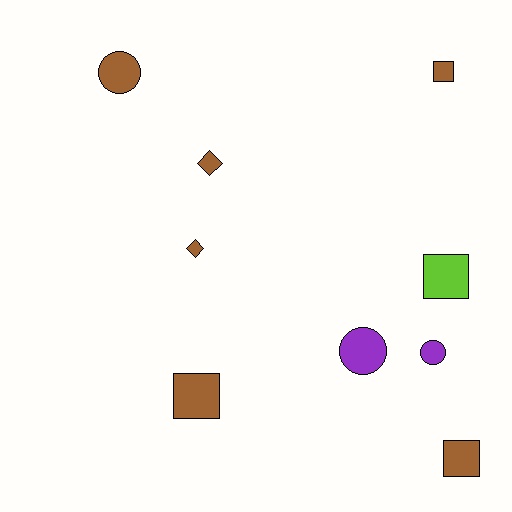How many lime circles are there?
There are no lime circles.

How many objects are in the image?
There are 9 objects.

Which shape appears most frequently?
Square, with 4 objects.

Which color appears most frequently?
Brown, with 6 objects.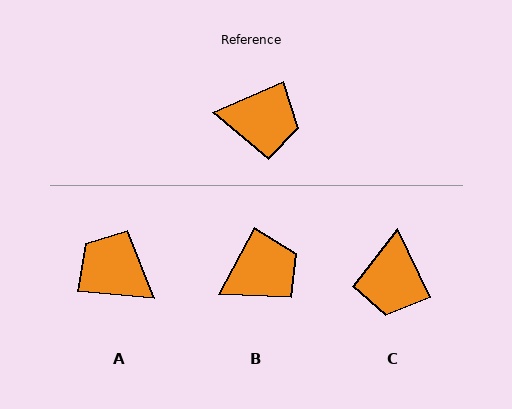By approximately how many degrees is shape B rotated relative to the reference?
Approximately 38 degrees counter-clockwise.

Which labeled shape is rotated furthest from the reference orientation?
A, about 152 degrees away.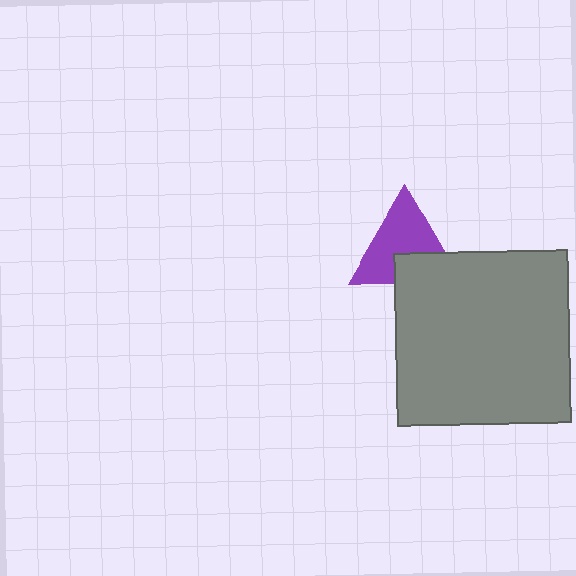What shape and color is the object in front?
The object in front is a gray square.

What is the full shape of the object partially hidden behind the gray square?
The partially hidden object is a purple triangle.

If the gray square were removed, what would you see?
You would see the complete purple triangle.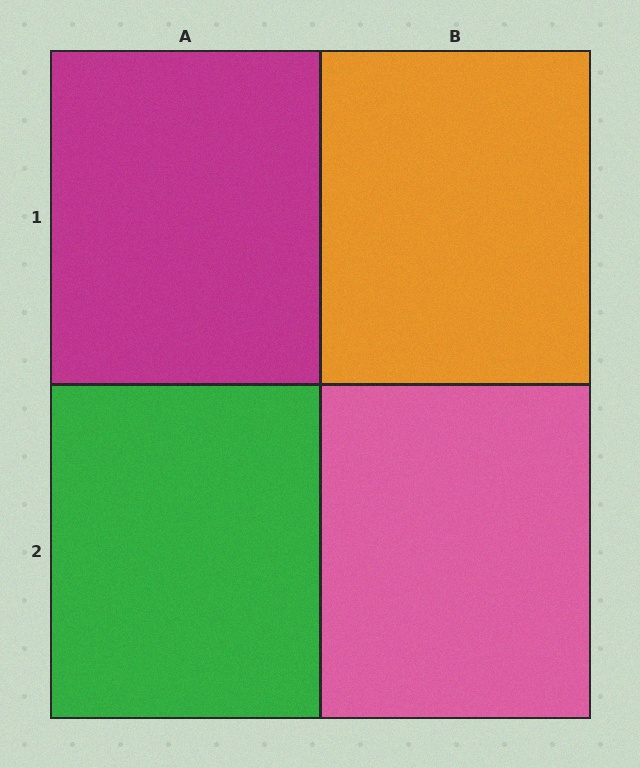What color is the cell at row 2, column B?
Pink.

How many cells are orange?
1 cell is orange.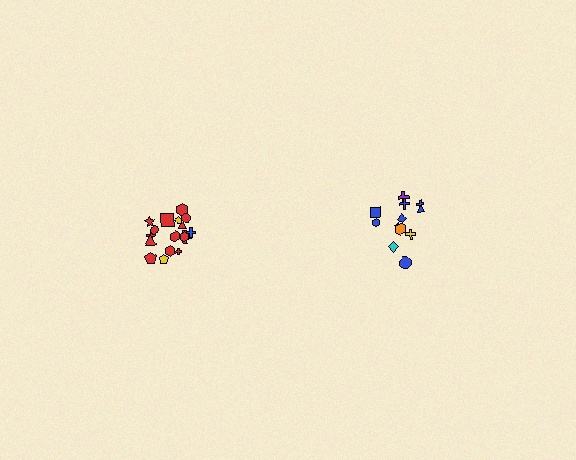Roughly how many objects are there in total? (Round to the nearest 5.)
Roughly 30 objects in total.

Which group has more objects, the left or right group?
The left group.